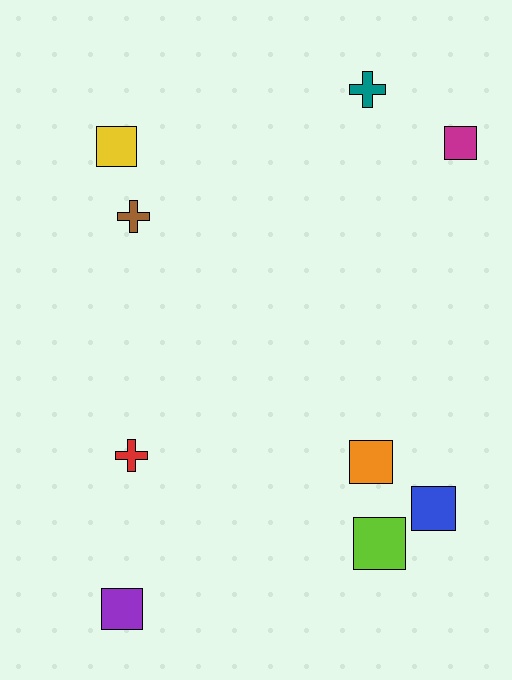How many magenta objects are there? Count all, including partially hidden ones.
There is 1 magenta object.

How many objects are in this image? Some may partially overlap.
There are 9 objects.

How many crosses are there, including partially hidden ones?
There are 3 crosses.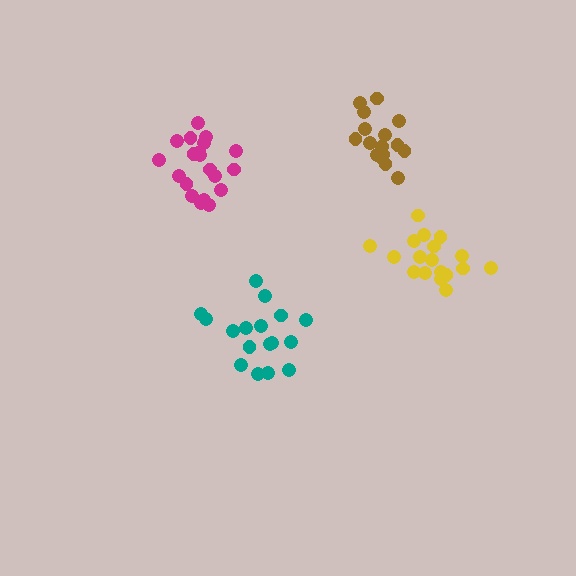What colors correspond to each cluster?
The clusters are colored: brown, yellow, magenta, teal.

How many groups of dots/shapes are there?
There are 4 groups.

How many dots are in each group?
Group 1: 16 dots, Group 2: 18 dots, Group 3: 20 dots, Group 4: 17 dots (71 total).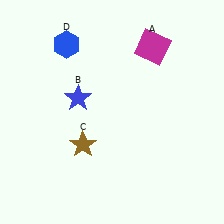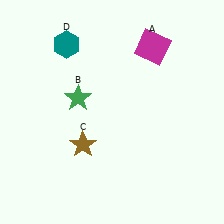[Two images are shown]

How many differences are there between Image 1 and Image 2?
There are 2 differences between the two images.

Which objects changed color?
B changed from blue to green. D changed from blue to teal.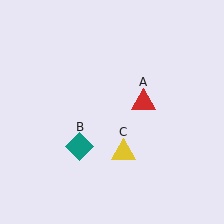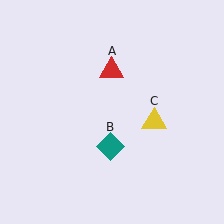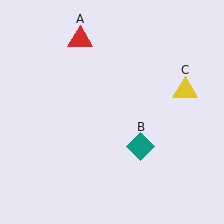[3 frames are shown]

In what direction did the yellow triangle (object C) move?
The yellow triangle (object C) moved up and to the right.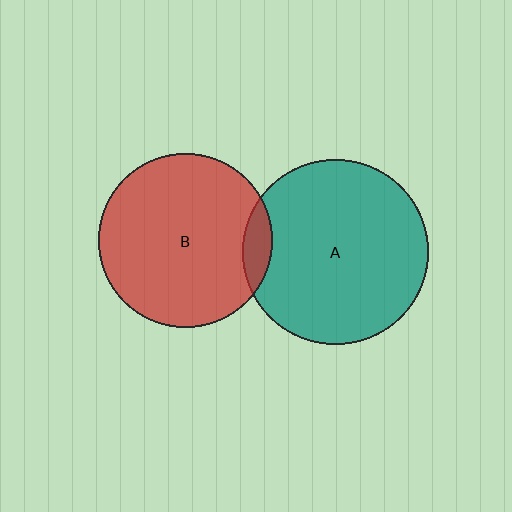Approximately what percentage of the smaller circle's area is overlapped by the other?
Approximately 10%.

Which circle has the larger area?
Circle A (teal).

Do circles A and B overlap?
Yes.